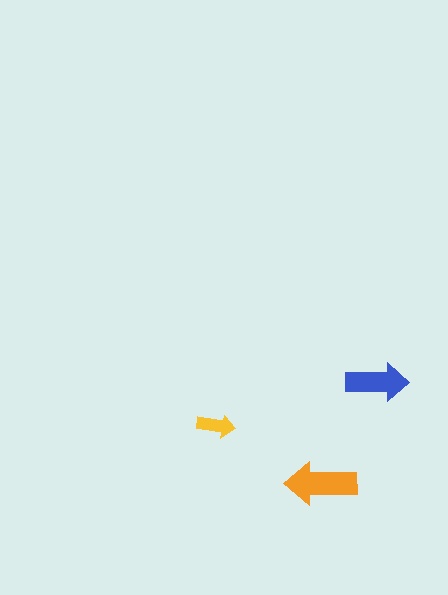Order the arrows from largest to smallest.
the orange one, the blue one, the yellow one.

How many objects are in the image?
There are 3 objects in the image.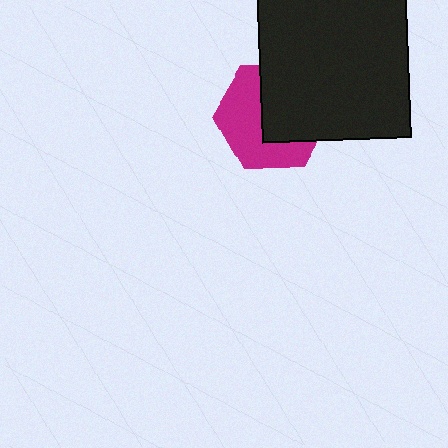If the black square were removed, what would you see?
You would see the complete magenta hexagon.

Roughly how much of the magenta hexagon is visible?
About half of it is visible (roughly 50%).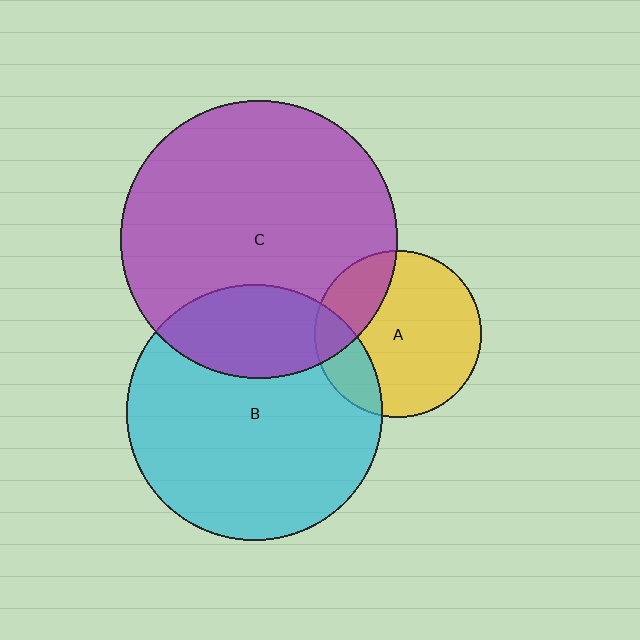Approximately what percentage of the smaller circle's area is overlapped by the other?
Approximately 25%.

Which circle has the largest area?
Circle C (purple).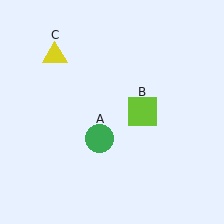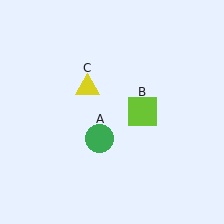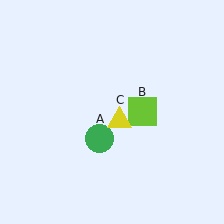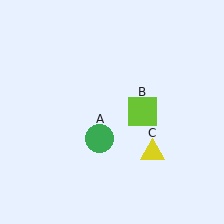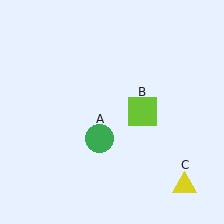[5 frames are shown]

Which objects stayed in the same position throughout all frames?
Green circle (object A) and lime square (object B) remained stationary.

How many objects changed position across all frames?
1 object changed position: yellow triangle (object C).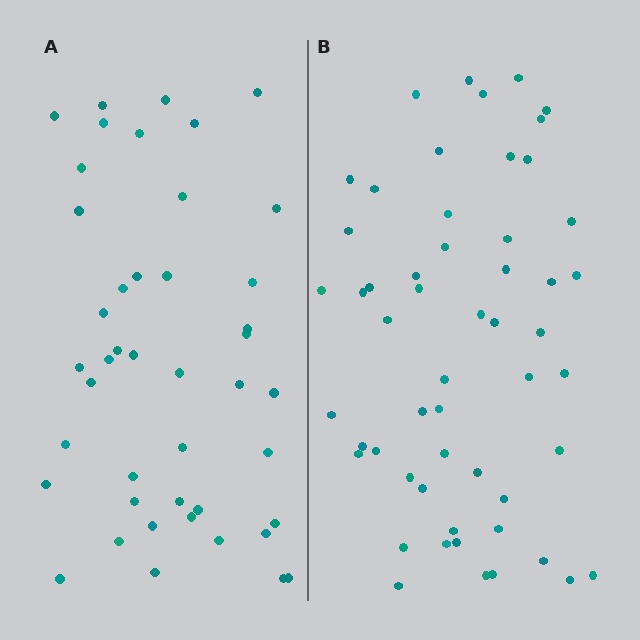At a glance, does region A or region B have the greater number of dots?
Region B (the right region) has more dots.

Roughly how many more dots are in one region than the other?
Region B has roughly 10 or so more dots than region A.